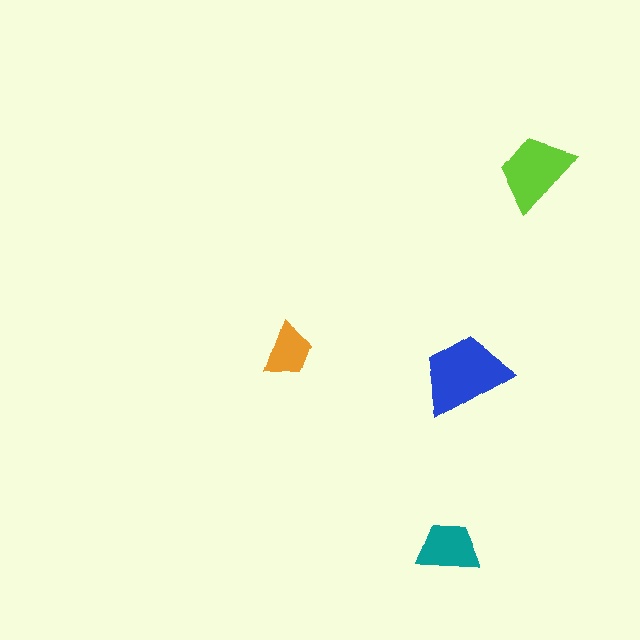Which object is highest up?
The lime trapezoid is topmost.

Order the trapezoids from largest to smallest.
the blue one, the lime one, the teal one, the orange one.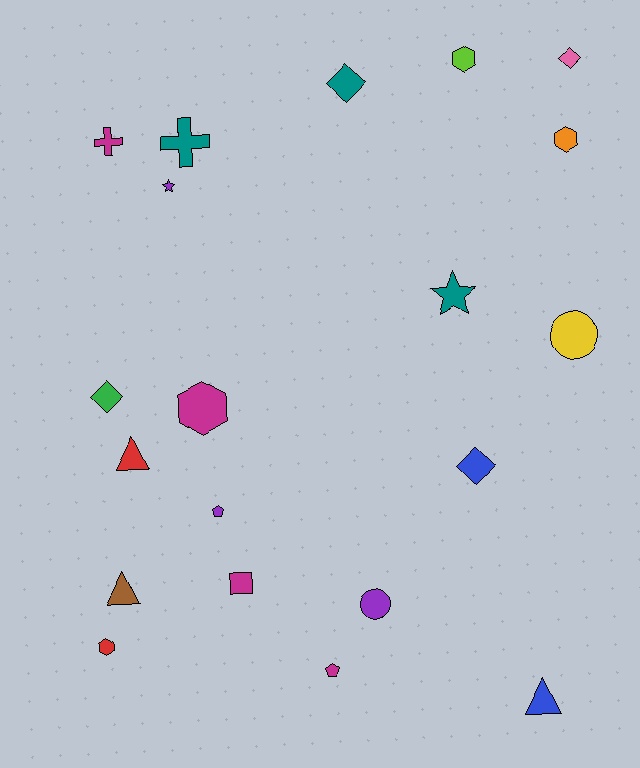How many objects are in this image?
There are 20 objects.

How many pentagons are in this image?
There are 2 pentagons.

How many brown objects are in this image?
There is 1 brown object.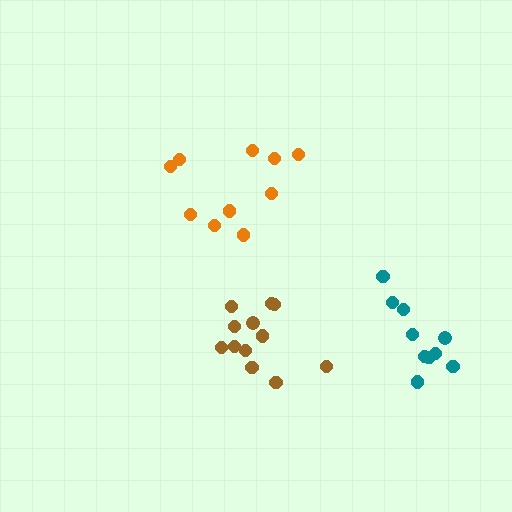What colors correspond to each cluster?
The clusters are colored: orange, brown, teal.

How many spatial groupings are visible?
There are 3 spatial groupings.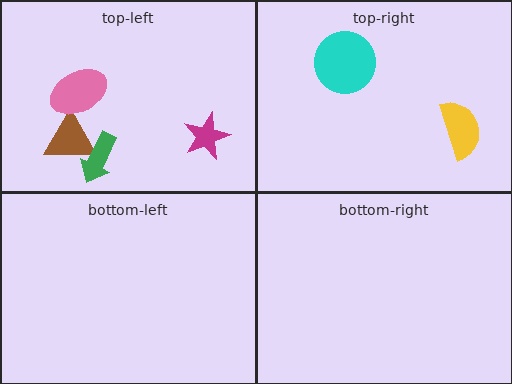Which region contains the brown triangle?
The top-left region.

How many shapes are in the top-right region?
2.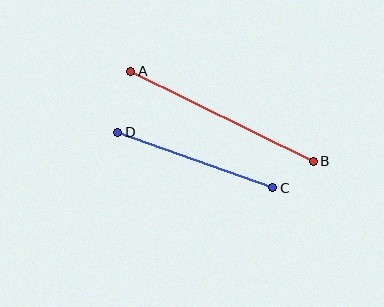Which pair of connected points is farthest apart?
Points A and B are farthest apart.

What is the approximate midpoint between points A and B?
The midpoint is at approximately (222, 116) pixels.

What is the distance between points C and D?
The distance is approximately 165 pixels.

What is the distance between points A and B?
The distance is approximately 203 pixels.